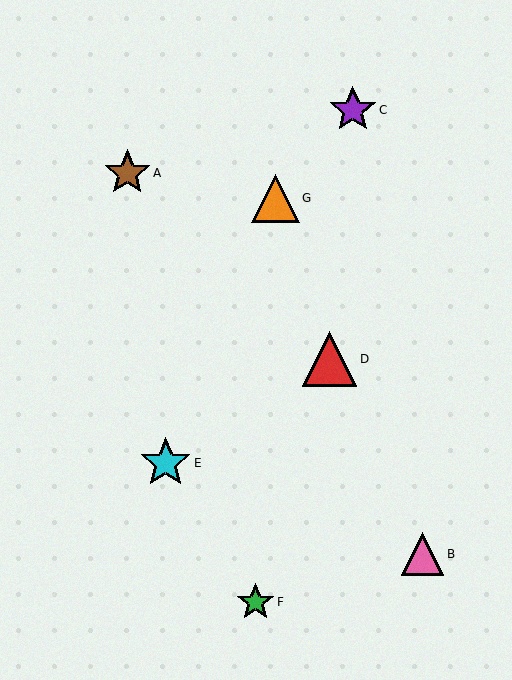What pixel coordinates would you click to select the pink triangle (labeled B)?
Click at (422, 554) to select the pink triangle B.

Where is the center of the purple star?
The center of the purple star is at (353, 110).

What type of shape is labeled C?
Shape C is a purple star.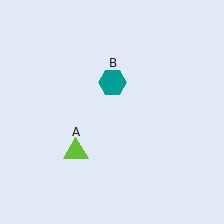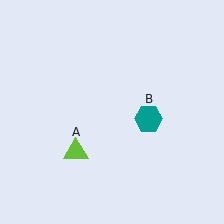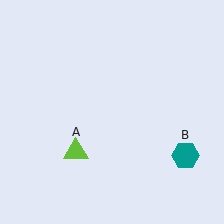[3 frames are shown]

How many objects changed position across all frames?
1 object changed position: teal hexagon (object B).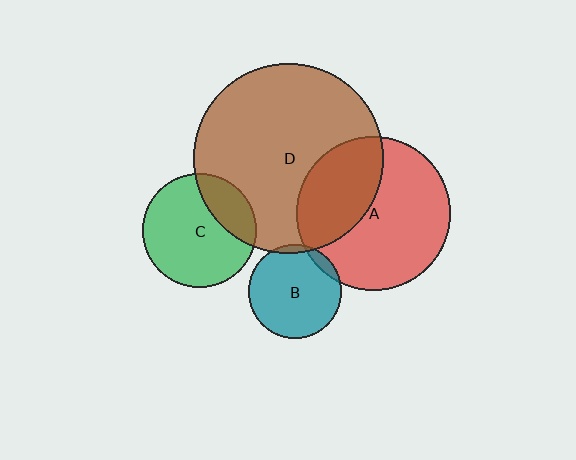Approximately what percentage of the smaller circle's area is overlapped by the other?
Approximately 5%.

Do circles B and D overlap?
Yes.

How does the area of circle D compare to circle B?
Approximately 4.1 times.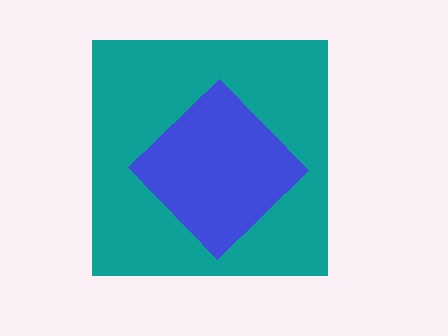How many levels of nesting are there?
2.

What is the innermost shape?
The blue diamond.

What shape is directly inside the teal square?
The blue diamond.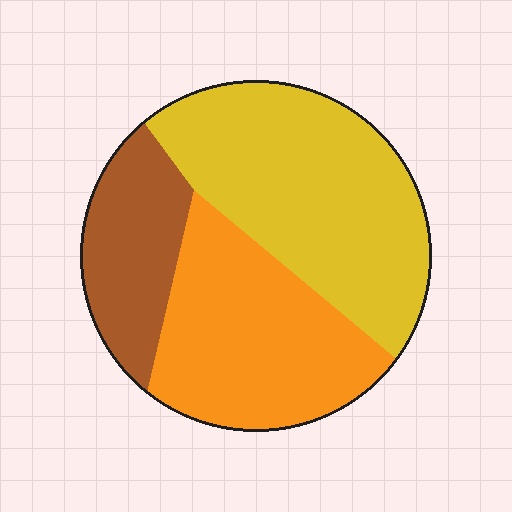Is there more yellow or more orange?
Yellow.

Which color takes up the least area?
Brown, at roughly 20%.